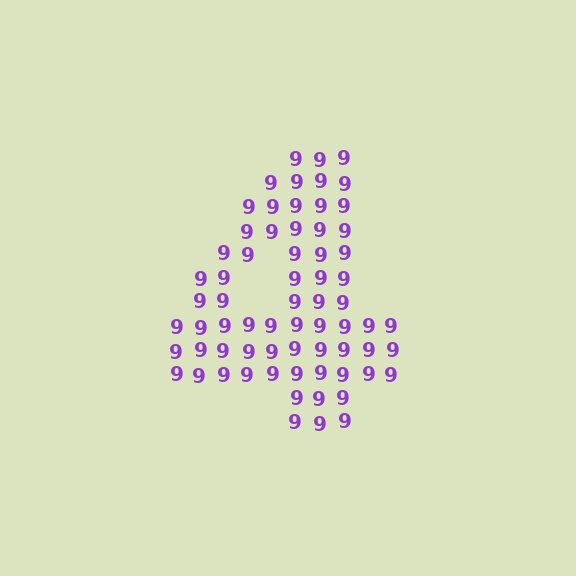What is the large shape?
The large shape is the digit 4.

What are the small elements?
The small elements are digit 9's.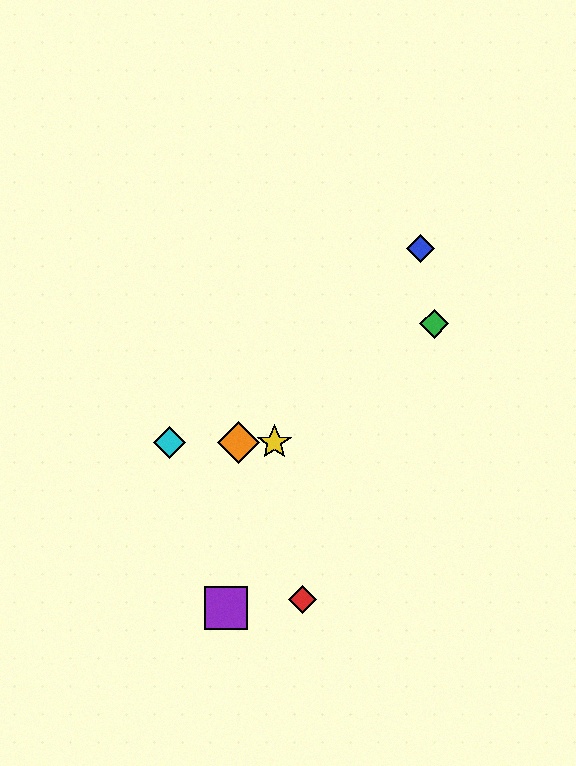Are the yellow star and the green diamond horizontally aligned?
No, the yellow star is at y≈442 and the green diamond is at y≈324.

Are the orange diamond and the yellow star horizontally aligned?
Yes, both are at y≈442.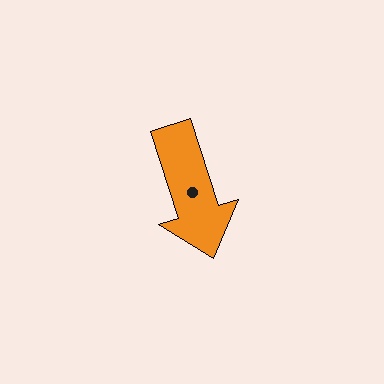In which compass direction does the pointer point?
South.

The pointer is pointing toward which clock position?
Roughly 5 o'clock.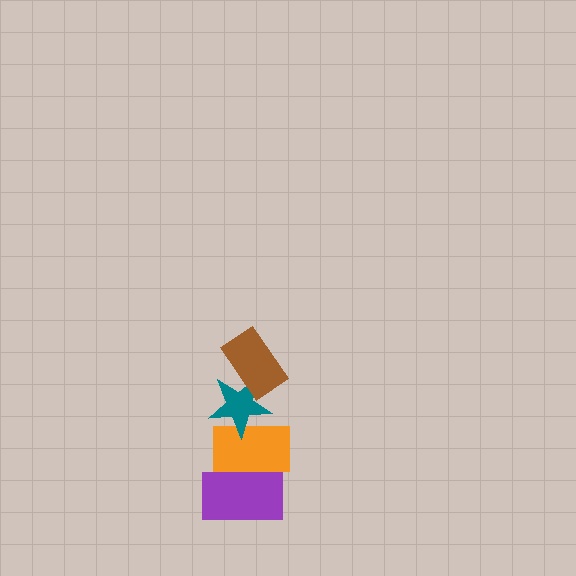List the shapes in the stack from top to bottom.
From top to bottom: the brown rectangle, the teal star, the orange rectangle, the purple rectangle.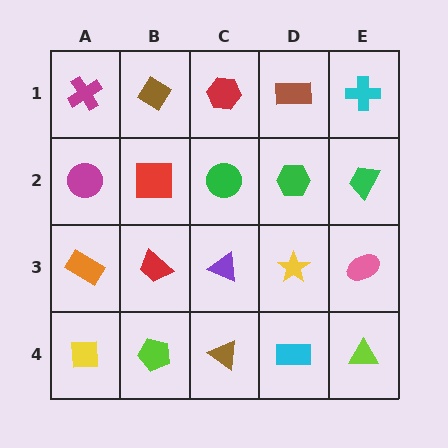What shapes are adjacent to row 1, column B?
A red square (row 2, column B), a magenta cross (row 1, column A), a red hexagon (row 1, column C).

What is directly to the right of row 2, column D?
A green trapezoid.